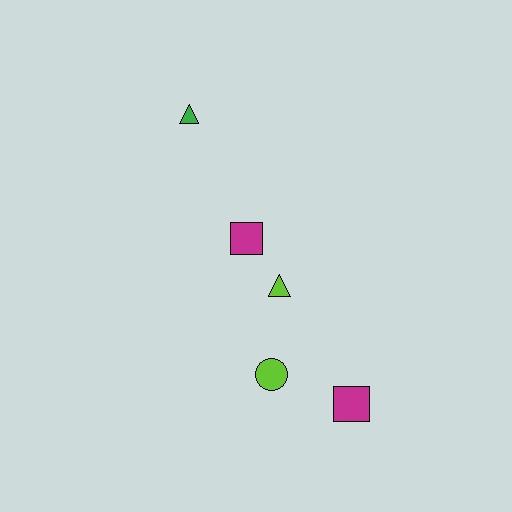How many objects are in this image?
There are 5 objects.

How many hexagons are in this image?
There are no hexagons.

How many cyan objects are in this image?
There are no cyan objects.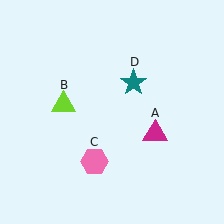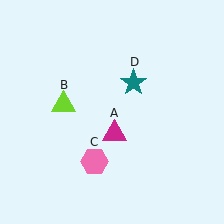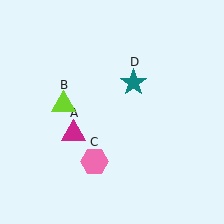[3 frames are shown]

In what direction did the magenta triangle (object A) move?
The magenta triangle (object A) moved left.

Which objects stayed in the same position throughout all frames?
Lime triangle (object B) and pink hexagon (object C) and teal star (object D) remained stationary.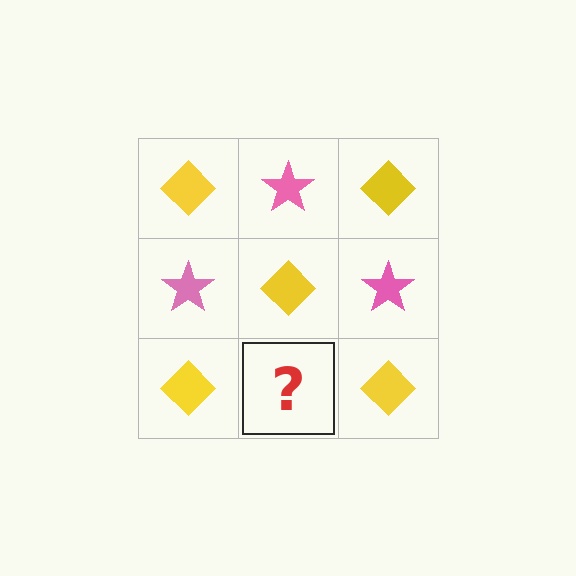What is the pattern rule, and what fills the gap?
The rule is that it alternates yellow diamond and pink star in a checkerboard pattern. The gap should be filled with a pink star.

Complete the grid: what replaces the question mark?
The question mark should be replaced with a pink star.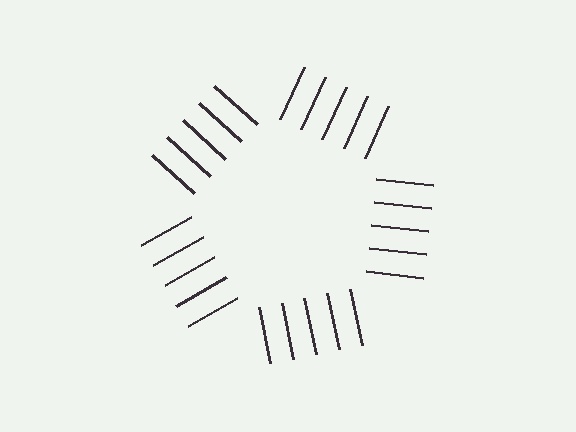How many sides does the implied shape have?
5 sides — the line-ends trace a pentagon.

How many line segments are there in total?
25 — 5 along each of the 5 edges.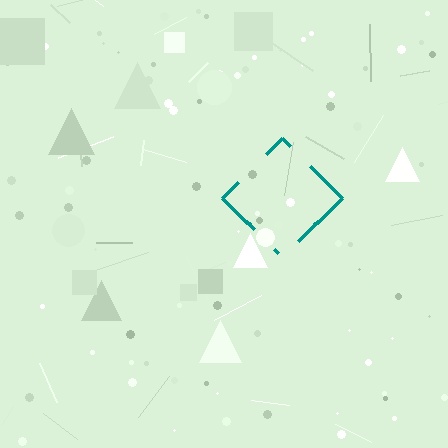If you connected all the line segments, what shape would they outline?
They would outline a diamond.